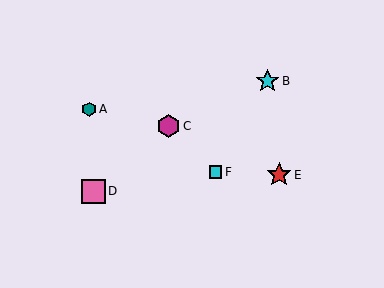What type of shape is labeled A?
Shape A is a teal hexagon.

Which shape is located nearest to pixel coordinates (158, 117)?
The magenta hexagon (labeled C) at (168, 126) is nearest to that location.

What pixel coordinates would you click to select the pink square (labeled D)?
Click at (94, 192) to select the pink square D.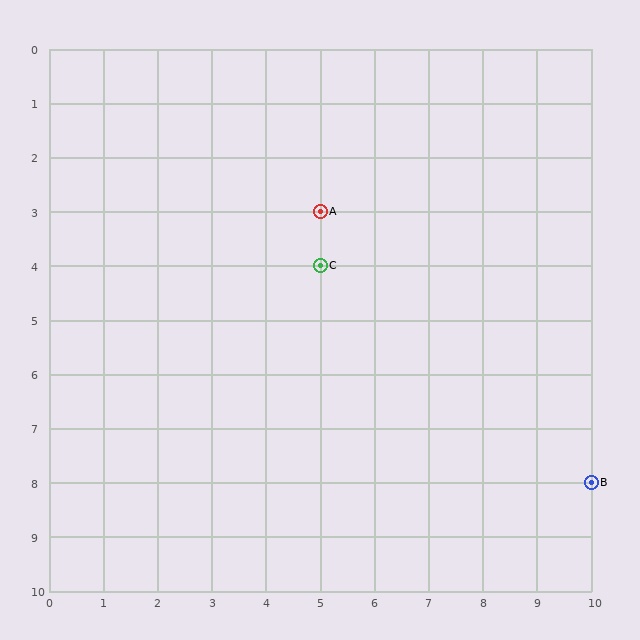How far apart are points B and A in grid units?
Points B and A are 5 columns and 5 rows apart (about 7.1 grid units diagonally).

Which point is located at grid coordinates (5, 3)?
Point A is at (5, 3).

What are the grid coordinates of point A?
Point A is at grid coordinates (5, 3).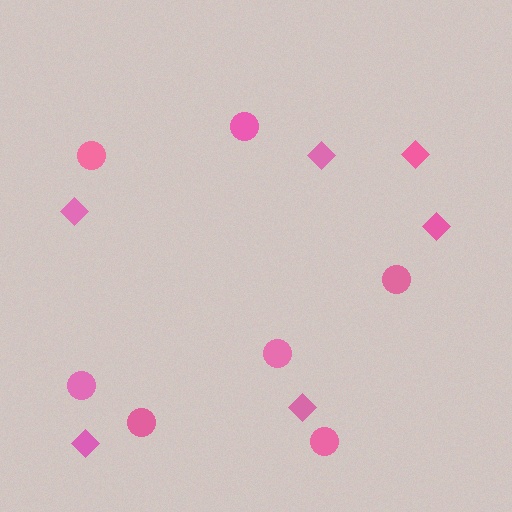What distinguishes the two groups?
There are 2 groups: one group of diamonds (6) and one group of circles (7).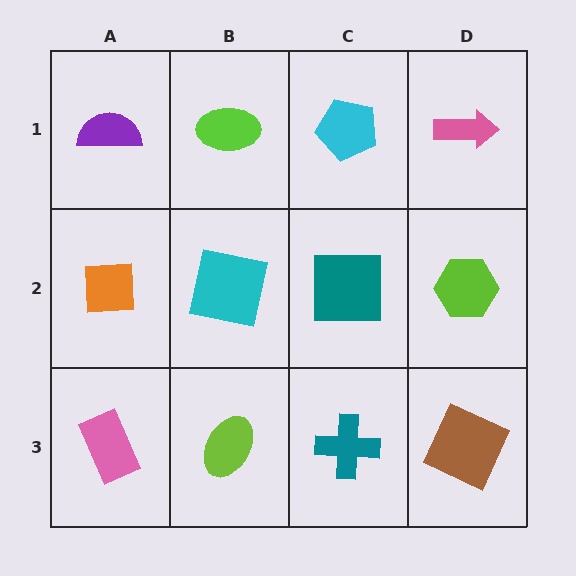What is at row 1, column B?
A lime ellipse.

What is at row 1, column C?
A cyan pentagon.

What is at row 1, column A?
A purple semicircle.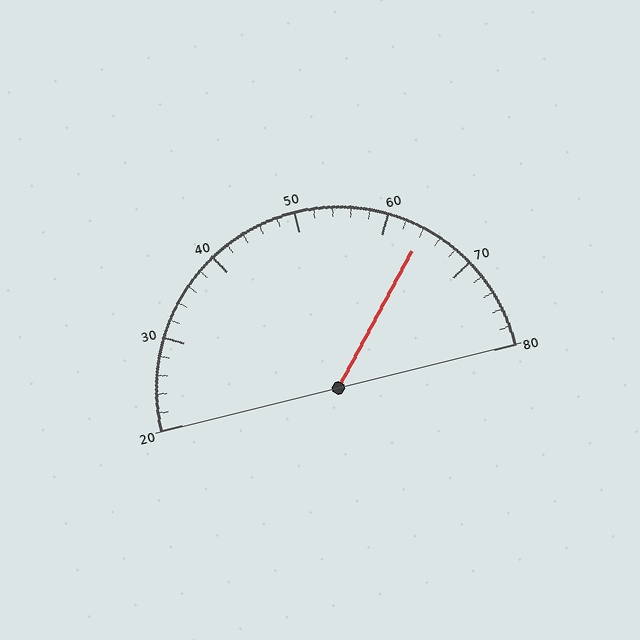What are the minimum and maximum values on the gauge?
The gauge ranges from 20 to 80.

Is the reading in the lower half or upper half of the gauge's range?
The reading is in the upper half of the range (20 to 80).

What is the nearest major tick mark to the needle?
The nearest major tick mark is 60.